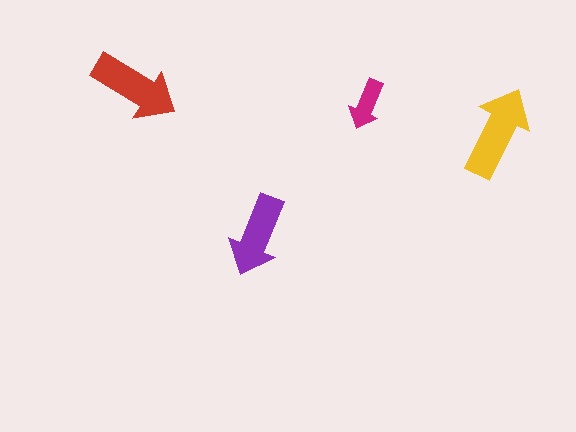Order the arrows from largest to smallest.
the yellow one, the red one, the purple one, the magenta one.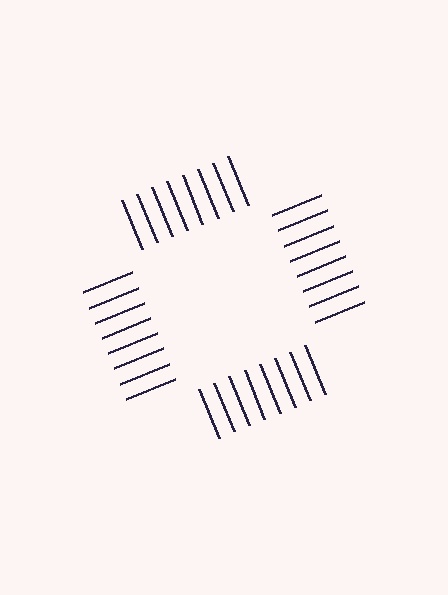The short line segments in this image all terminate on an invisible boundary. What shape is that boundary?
An illusory square — the line segments terminate on its edges but no continuous stroke is drawn.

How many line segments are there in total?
32 — 8 along each of the 4 edges.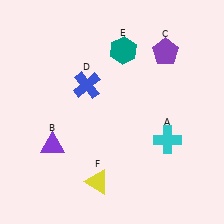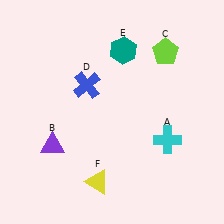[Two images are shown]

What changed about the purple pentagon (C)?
In Image 1, C is purple. In Image 2, it changed to lime.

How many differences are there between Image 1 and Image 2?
There is 1 difference between the two images.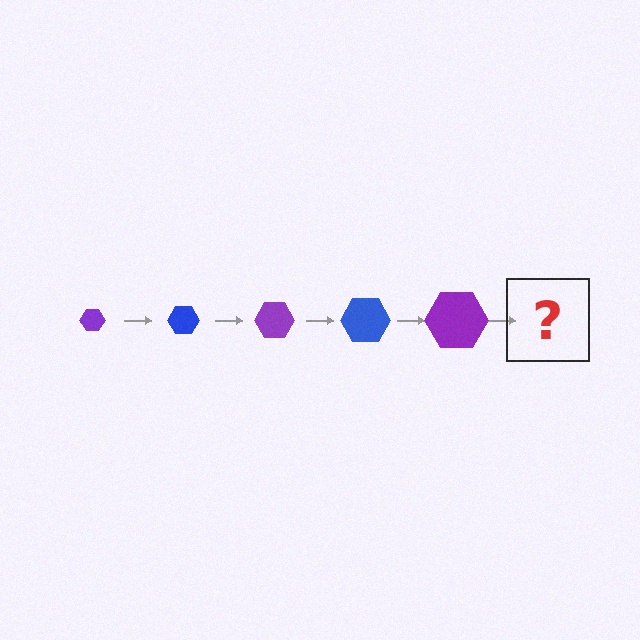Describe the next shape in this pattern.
It should be a blue hexagon, larger than the previous one.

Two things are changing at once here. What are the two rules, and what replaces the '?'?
The two rules are that the hexagon grows larger each step and the color cycles through purple and blue. The '?' should be a blue hexagon, larger than the previous one.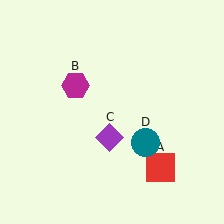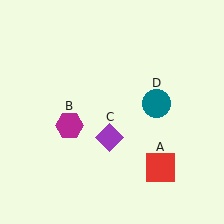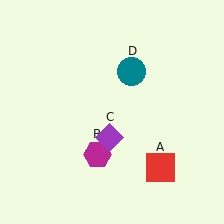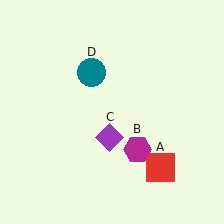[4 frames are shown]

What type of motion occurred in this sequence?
The magenta hexagon (object B), teal circle (object D) rotated counterclockwise around the center of the scene.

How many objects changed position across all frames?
2 objects changed position: magenta hexagon (object B), teal circle (object D).